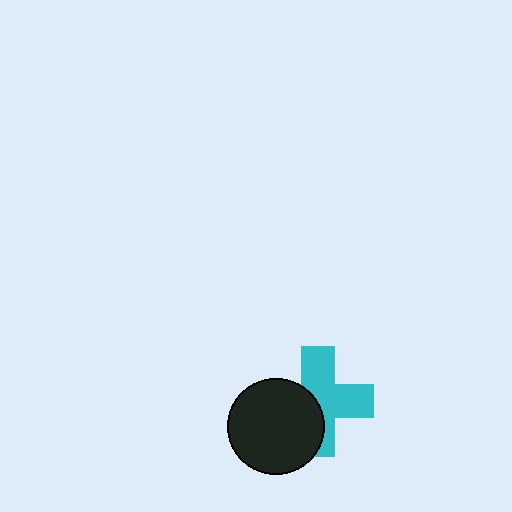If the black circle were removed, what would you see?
You would see the complete cyan cross.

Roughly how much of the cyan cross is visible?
About half of it is visible (roughly 59%).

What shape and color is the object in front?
The object in front is a black circle.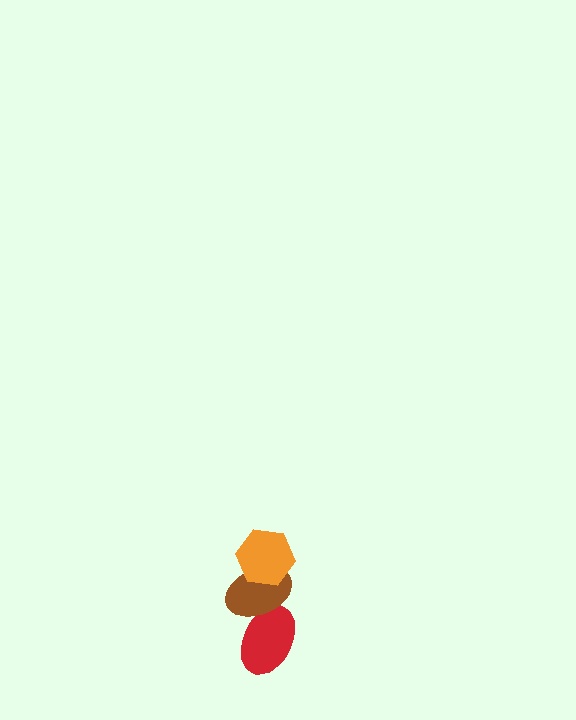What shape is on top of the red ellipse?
The brown ellipse is on top of the red ellipse.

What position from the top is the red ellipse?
The red ellipse is 3rd from the top.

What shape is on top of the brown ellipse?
The orange hexagon is on top of the brown ellipse.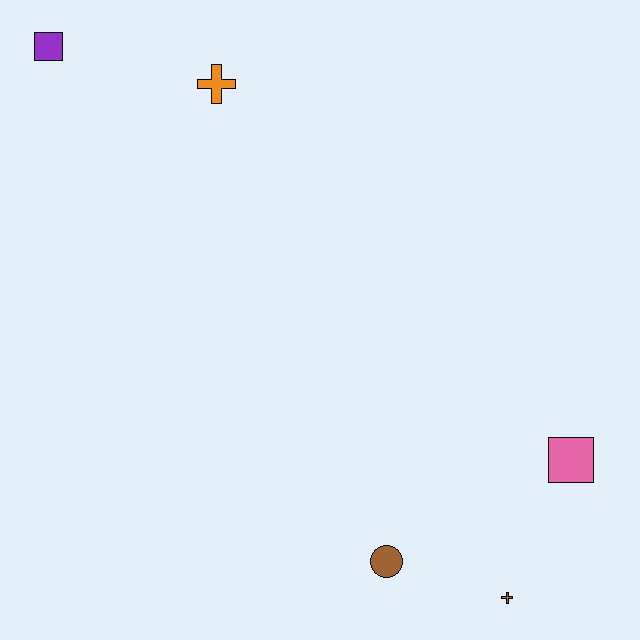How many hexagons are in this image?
There are no hexagons.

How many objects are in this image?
There are 5 objects.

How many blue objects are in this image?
There are no blue objects.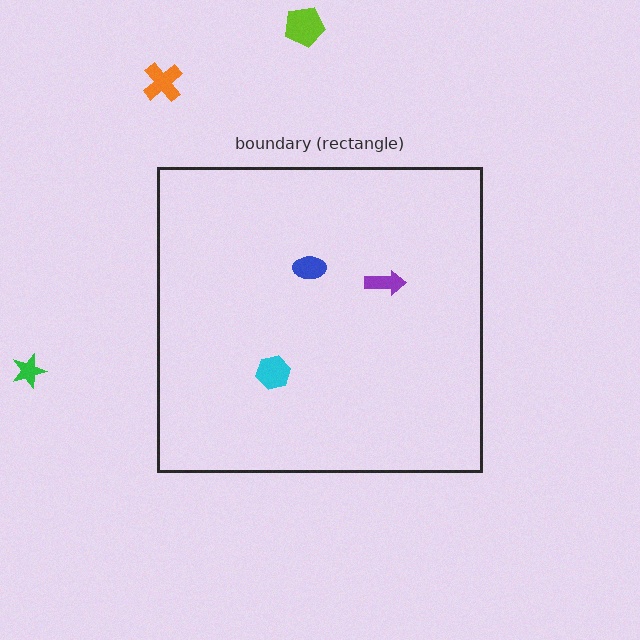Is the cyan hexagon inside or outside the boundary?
Inside.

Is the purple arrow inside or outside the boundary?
Inside.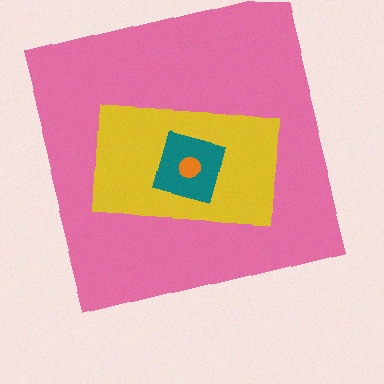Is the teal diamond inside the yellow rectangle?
Yes.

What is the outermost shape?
The pink square.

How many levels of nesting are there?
4.